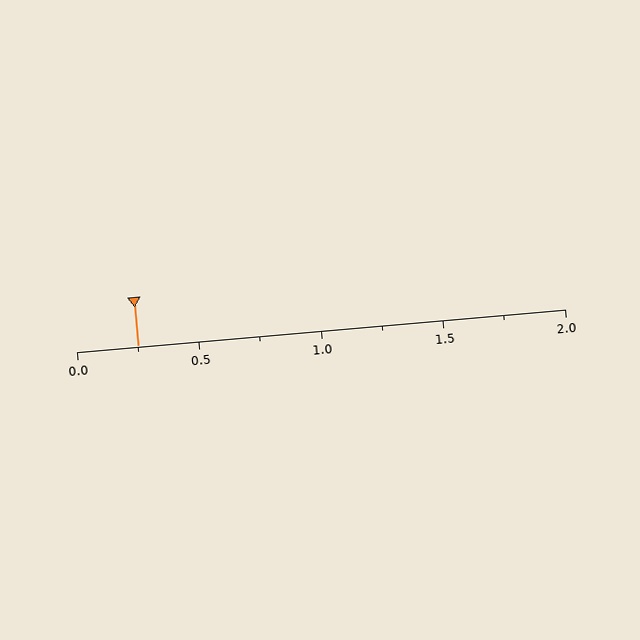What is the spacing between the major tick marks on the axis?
The major ticks are spaced 0.5 apart.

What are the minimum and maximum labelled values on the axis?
The axis runs from 0.0 to 2.0.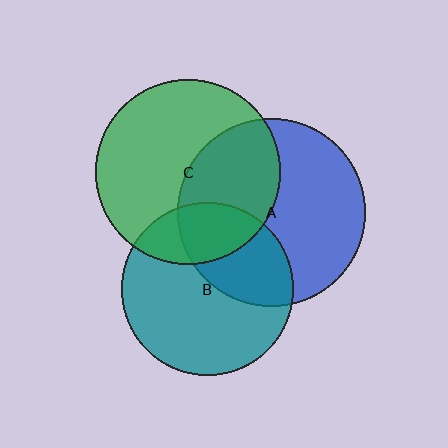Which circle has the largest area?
Circle A (blue).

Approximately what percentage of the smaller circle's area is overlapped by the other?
Approximately 35%.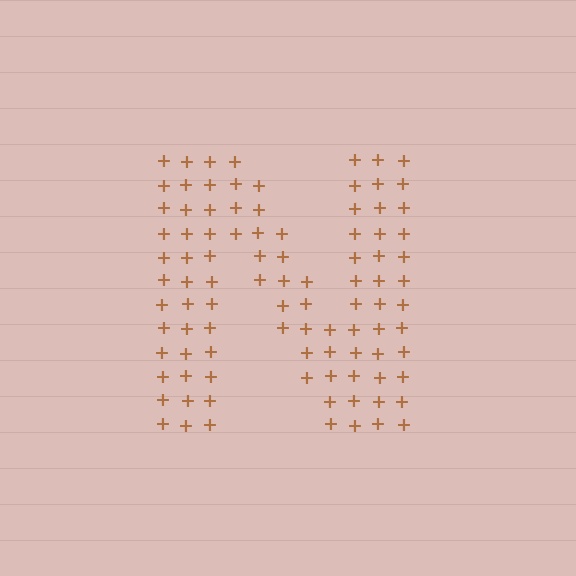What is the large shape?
The large shape is the letter N.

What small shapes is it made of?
It is made of small plus signs.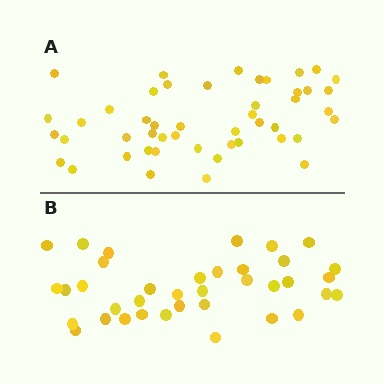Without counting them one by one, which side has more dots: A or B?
Region A (the top region) has more dots.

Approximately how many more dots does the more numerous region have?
Region A has roughly 12 or so more dots than region B.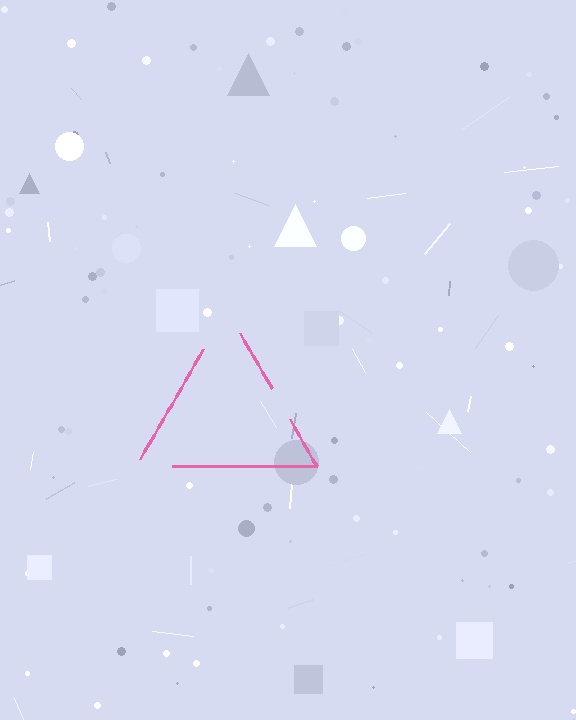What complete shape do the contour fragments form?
The contour fragments form a triangle.